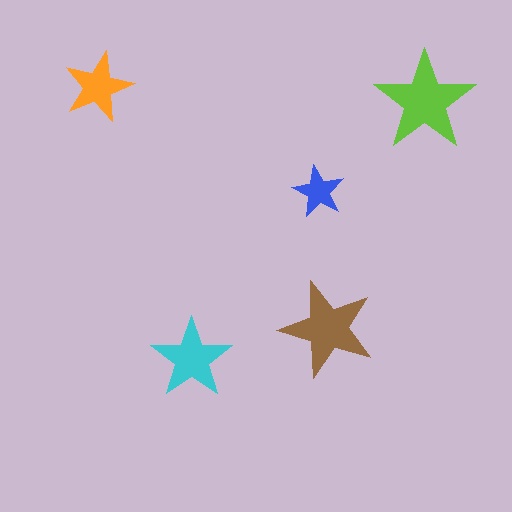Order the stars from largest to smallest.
the lime one, the brown one, the cyan one, the orange one, the blue one.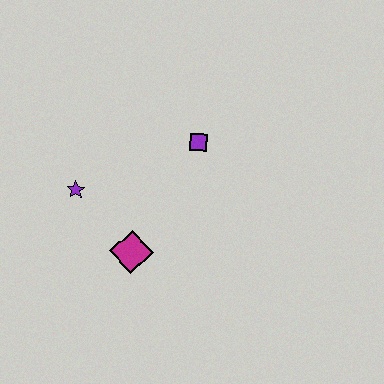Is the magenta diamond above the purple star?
No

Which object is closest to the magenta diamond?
The purple star is closest to the magenta diamond.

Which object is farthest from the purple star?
The purple square is farthest from the purple star.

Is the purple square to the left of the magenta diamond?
No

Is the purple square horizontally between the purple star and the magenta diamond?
No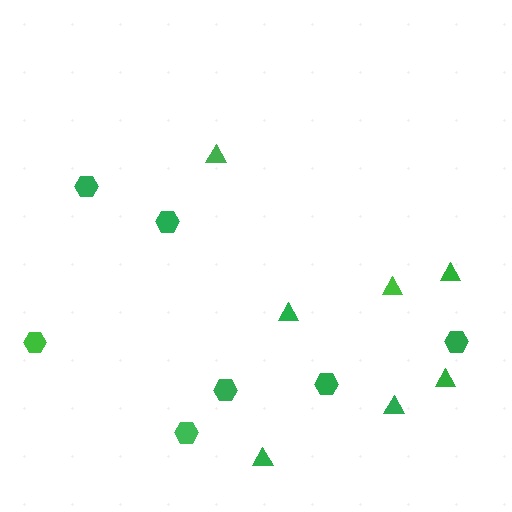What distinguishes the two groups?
There are 2 groups: one group of triangles (7) and one group of hexagons (7).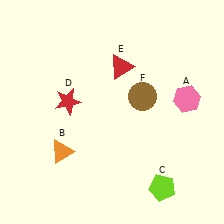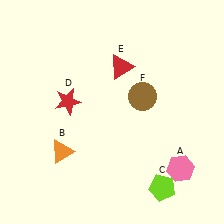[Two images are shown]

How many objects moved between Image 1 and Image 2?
1 object moved between the two images.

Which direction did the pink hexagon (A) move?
The pink hexagon (A) moved down.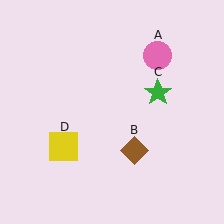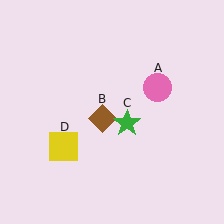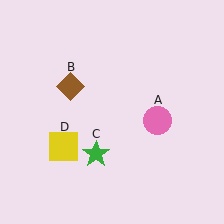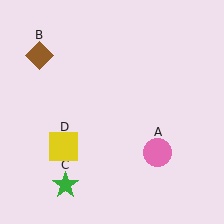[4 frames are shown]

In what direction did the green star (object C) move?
The green star (object C) moved down and to the left.